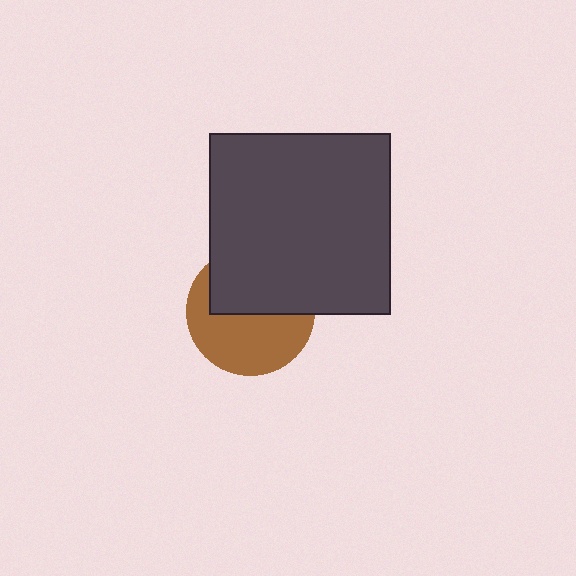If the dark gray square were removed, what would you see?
You would see the complete brown circle.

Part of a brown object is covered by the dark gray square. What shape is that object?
It is a circle.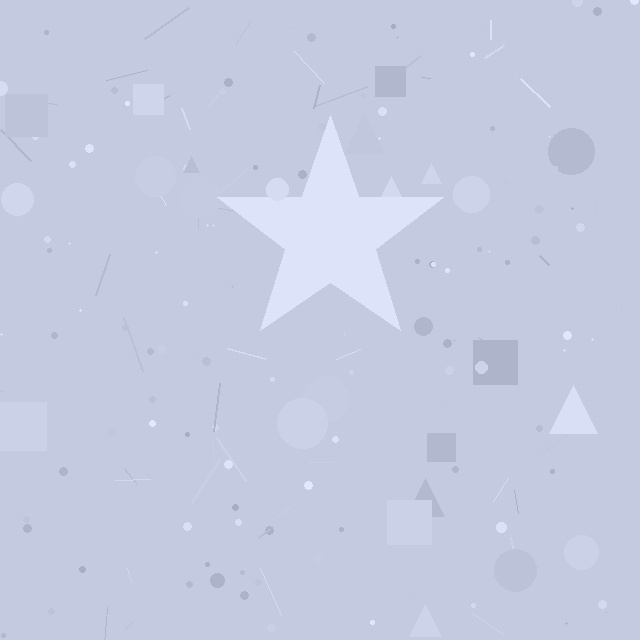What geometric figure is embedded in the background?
A star is embedded in the background.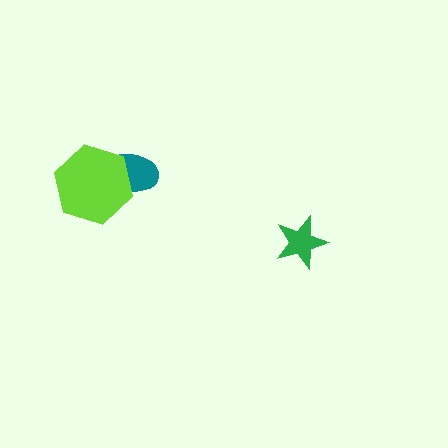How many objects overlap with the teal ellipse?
1 object overlaps with the teal ellipse.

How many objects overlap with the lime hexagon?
1 object overlaps with the lime hexagon.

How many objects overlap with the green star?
0 objects overlap with the green star.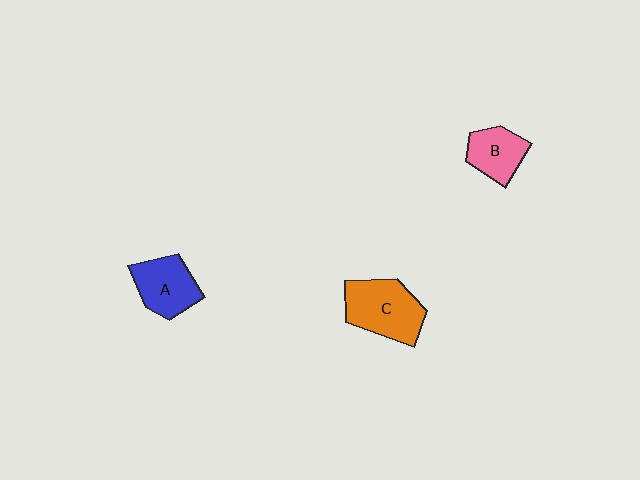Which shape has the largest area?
Shape C (orange).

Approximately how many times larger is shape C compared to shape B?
Approximately 1.6 times.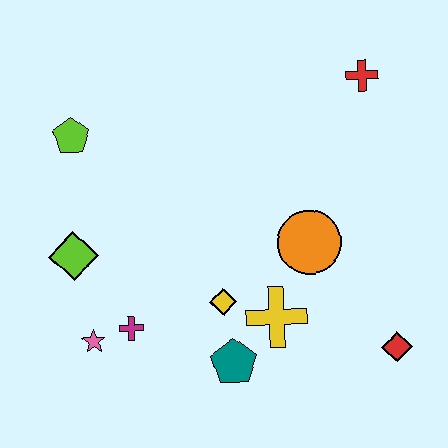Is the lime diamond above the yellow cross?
Yes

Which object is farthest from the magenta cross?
The red cross is farthest from the magenta cross.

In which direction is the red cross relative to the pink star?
The red cross is to the right of the pink star.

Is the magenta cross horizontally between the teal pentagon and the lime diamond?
Yes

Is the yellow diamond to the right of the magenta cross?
Yes